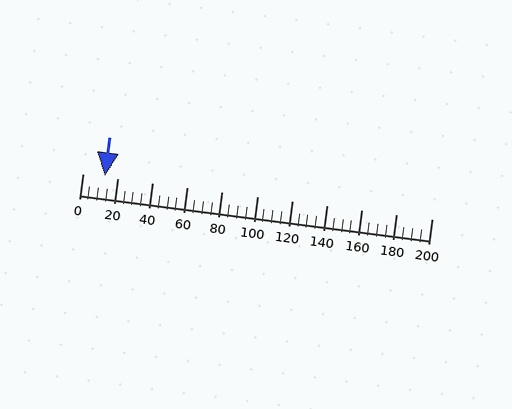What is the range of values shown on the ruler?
The ruler shows values from 0 to 200.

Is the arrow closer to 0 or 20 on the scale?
The arrow is closer to 20.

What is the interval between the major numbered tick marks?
The major tick marks are spaced 20 units apart.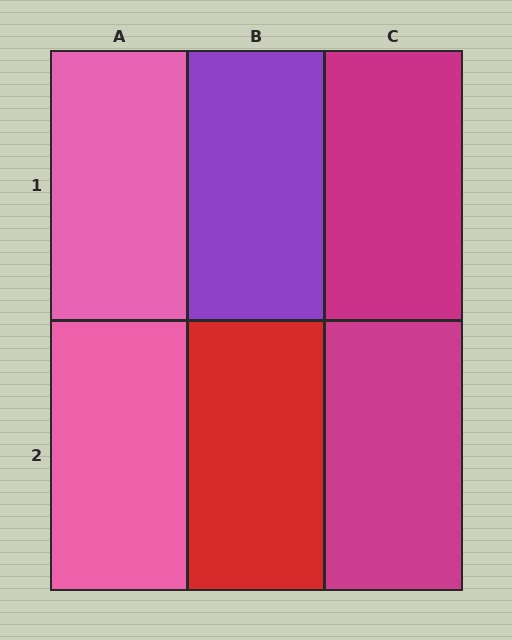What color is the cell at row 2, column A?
Pink.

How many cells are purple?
1 cell is purple.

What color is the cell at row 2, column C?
Magenta.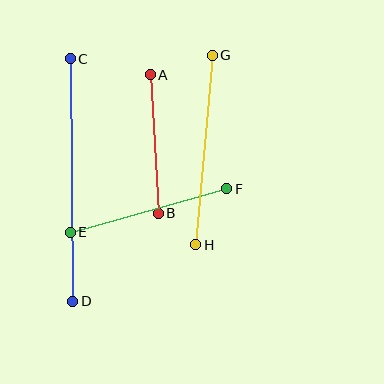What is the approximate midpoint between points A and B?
The midpoint is at approximately (154, 144) pixels.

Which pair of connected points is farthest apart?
Points C and D are farthest apart.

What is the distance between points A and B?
The distance is approximately 139 pixels.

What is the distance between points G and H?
The distance is approximately 190 pixels.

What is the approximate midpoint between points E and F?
The midpoint is at approximately (149, 210) pixels.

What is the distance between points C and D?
The distance is approximately 242 pixels.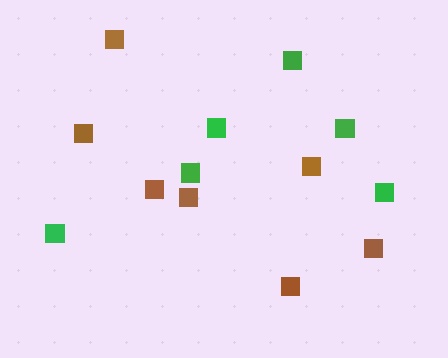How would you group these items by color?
There are 2 groups: one group of brown squares (7) and one group of green squares (6).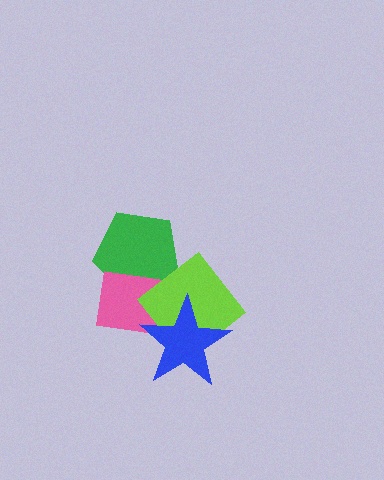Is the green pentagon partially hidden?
Yes, it is partially covered by another shape.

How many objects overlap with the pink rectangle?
3 objects overlap with the pink rectangle.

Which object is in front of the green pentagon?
The pink rectangle is in front of the green pentagon.